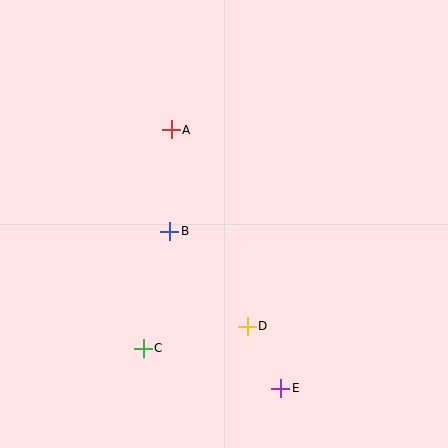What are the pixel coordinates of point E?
Point E is at (281, 388).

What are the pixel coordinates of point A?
Point A is at (171, 130).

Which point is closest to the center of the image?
Point B at (170, 231) is closest to the center.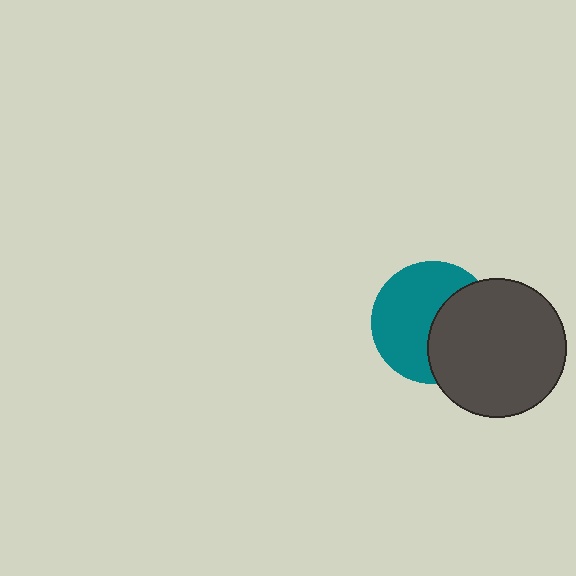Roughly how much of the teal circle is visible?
About half of it is visible (roughly 59%).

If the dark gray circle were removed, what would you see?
You would see the complete teal circle.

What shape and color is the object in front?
The object in front is a dark gray circle.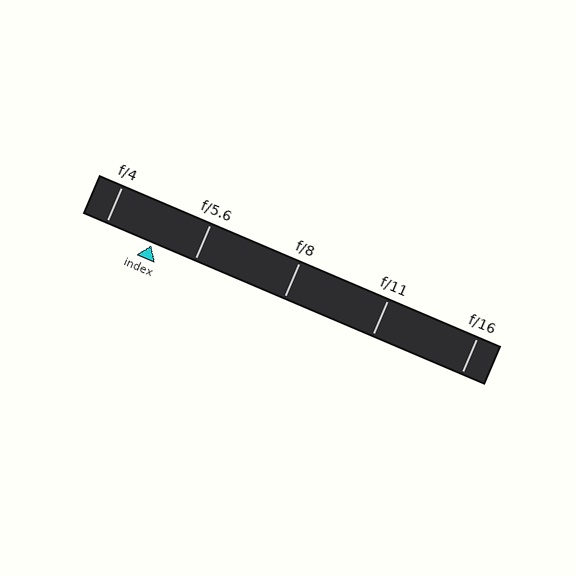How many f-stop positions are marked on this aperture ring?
There are 5 f-stop positions marked.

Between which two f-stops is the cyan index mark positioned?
The index mark is between f/4 and f/5.6.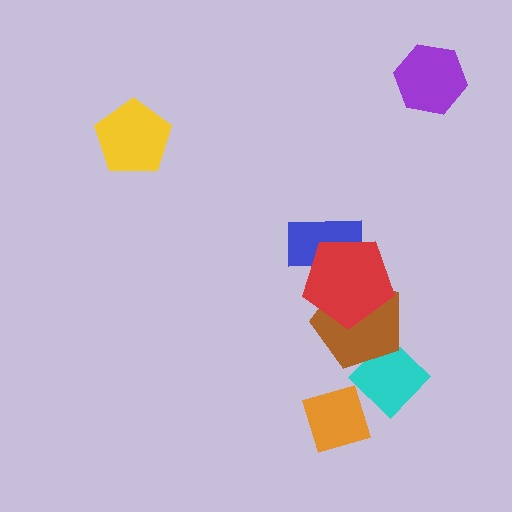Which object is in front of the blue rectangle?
The red pentagon is in front of the blue rectangle.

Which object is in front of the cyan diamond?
The brown pentagon is in front of the cyan diamond.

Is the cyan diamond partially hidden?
Yes, it is partially covered by another shape.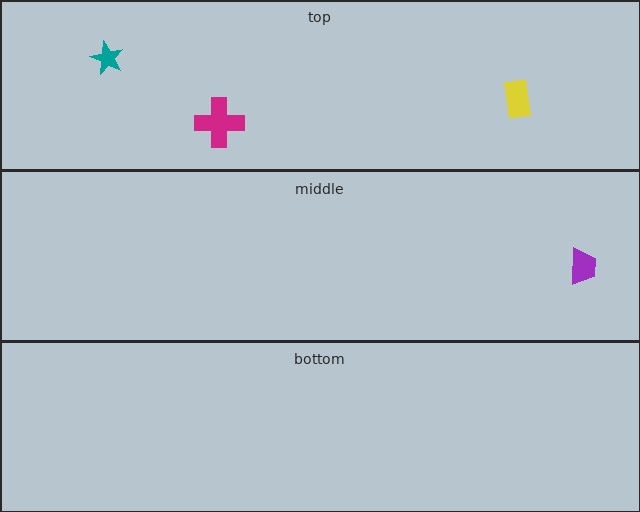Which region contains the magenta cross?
The top region.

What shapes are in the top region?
The yellow rectangle, the teal star, the magenta cross.